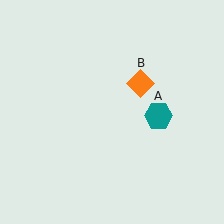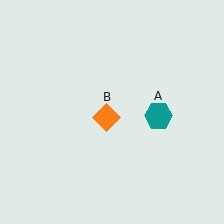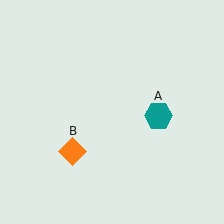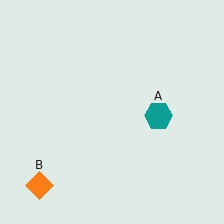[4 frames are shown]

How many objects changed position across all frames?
1 object changed position: orange diamond (object B).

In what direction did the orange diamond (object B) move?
The orange diamond (object B) moved down and to the left.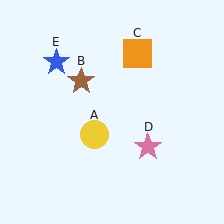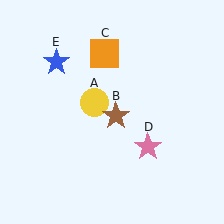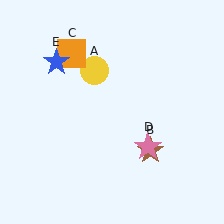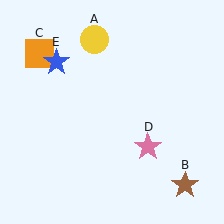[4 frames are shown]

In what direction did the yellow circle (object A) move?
The yellow circle (object A) moved up.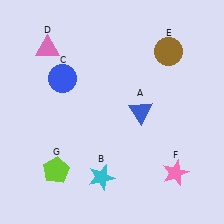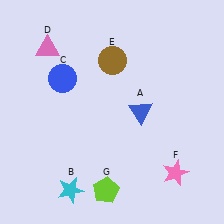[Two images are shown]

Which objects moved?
The objects that moved are: the cyan star (B), the brown circle (E), the lime pentagon (G).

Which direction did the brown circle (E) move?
The brown circle (E) moved left.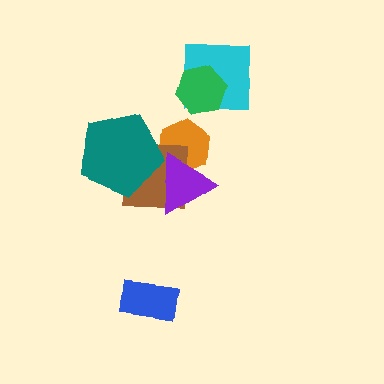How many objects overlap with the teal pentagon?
3 objects overlap with the teal pentagon.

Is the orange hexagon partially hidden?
Yes, it is partially covered by another shape.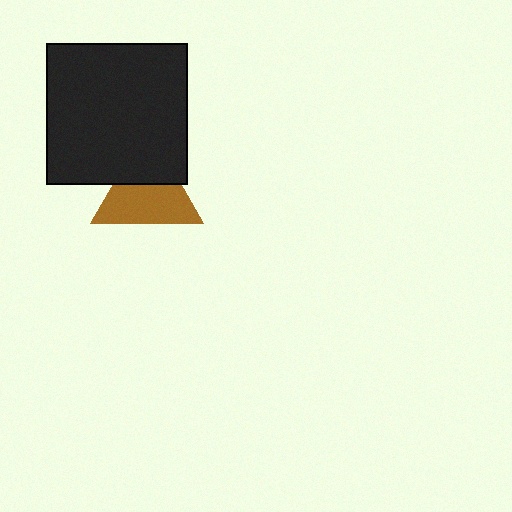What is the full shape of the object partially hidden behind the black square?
The partially hidden object is a brown triangle.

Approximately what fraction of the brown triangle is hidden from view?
Roughly 38% of the brown triangle is hidden behind the black square.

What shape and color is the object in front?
The object in front is a black square.